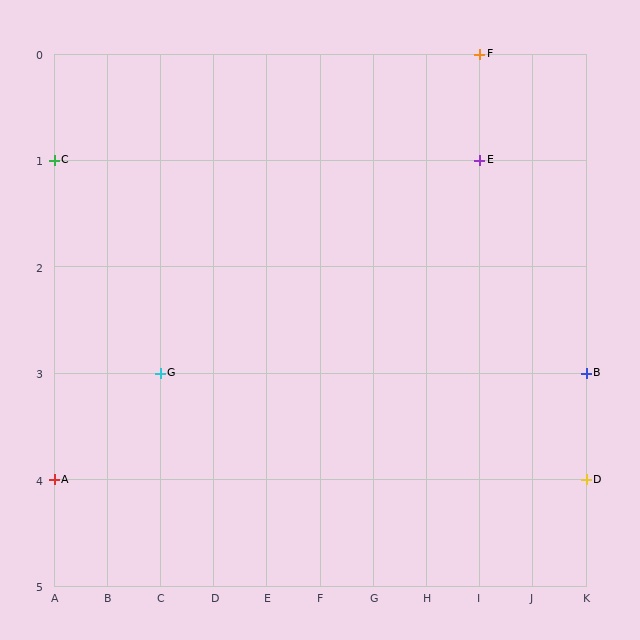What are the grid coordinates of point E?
Point E is at grid coordinates (I, 1).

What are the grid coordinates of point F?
Point F is at grid coordinates (I, 0).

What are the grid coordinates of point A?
Point A is at grid coordinates (A, 4).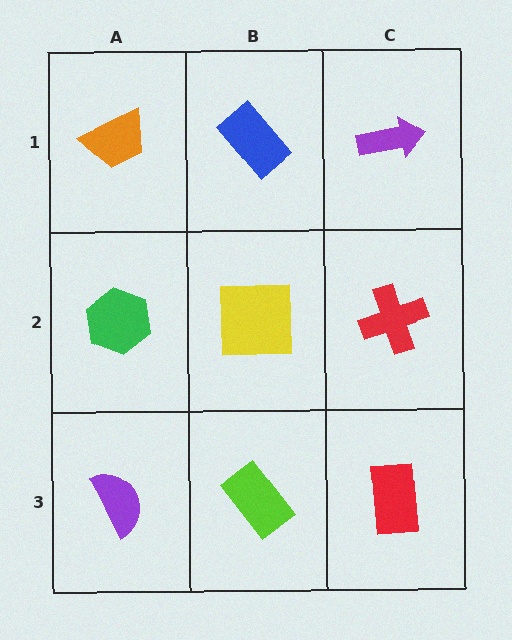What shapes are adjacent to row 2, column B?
A blue rectangle (row 1, column B), a lime rectangle (row 3, column B), a green hexagon (row 2, column A), a red cross (row 2, column C).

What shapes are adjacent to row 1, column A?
A green hexagon (row 2, column A), a blue rectangle (row 1, column B).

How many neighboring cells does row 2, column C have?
3.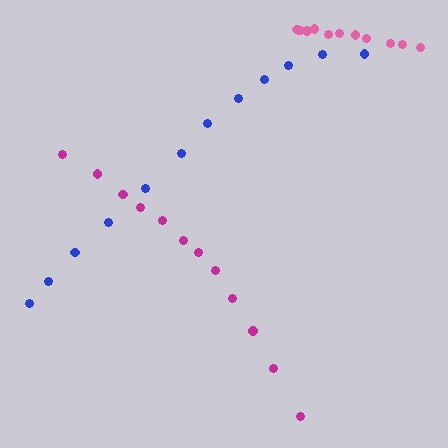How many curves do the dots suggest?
There are 3 distinct paths.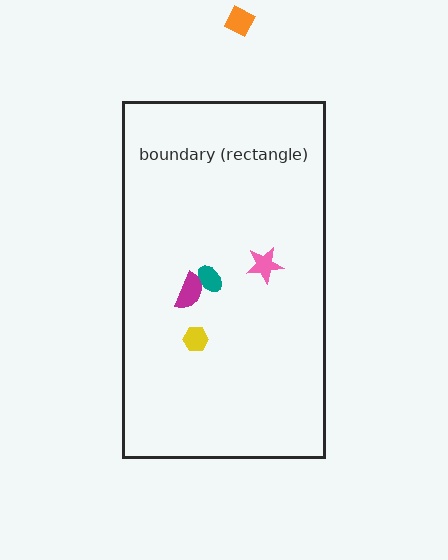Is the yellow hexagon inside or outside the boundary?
Inside.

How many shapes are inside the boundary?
4 inside, 1 outside.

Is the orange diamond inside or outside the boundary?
Outside.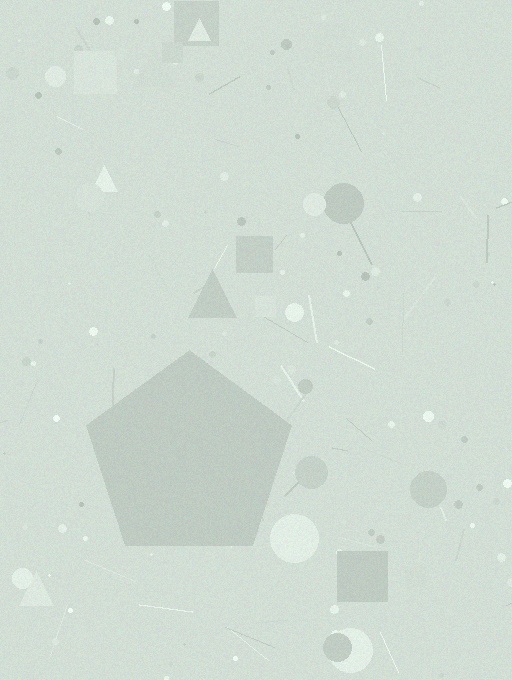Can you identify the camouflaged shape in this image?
The camouflaged shape is a pentagon.